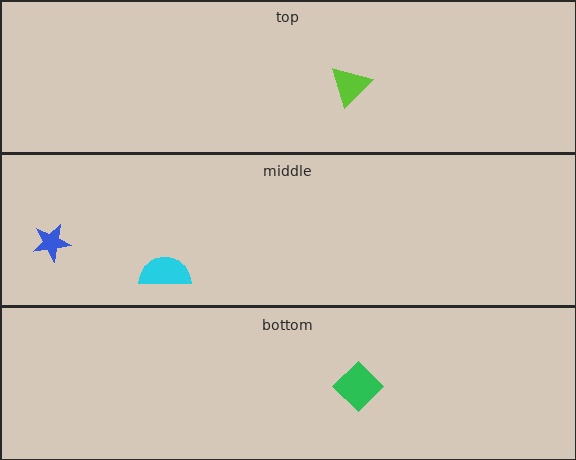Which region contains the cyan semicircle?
The middle region.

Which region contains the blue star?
The middle region.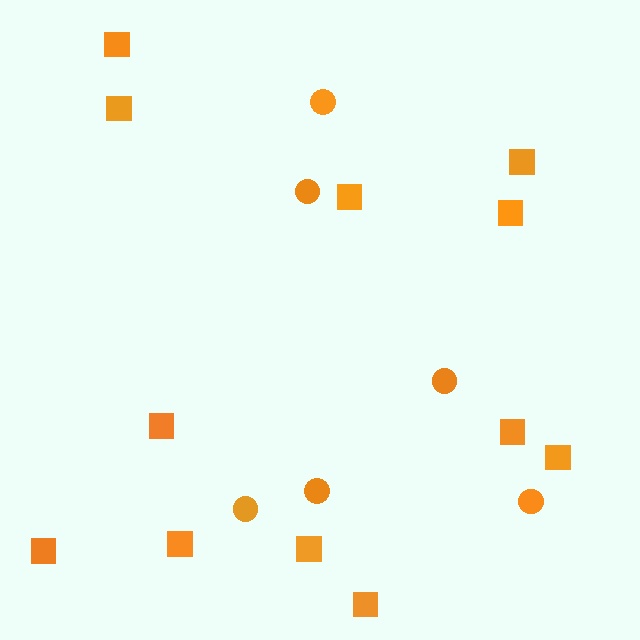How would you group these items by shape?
There are 2 groups: one group of circles (6) and one group of squares (12).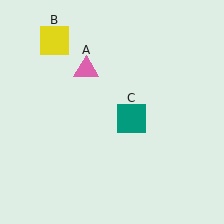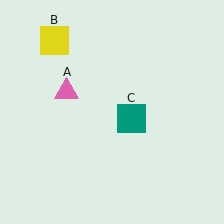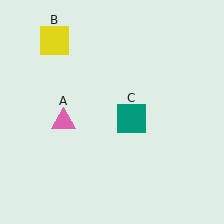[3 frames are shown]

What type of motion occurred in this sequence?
The pink triangle (object A) rotated counterclockwise around the center of the scene.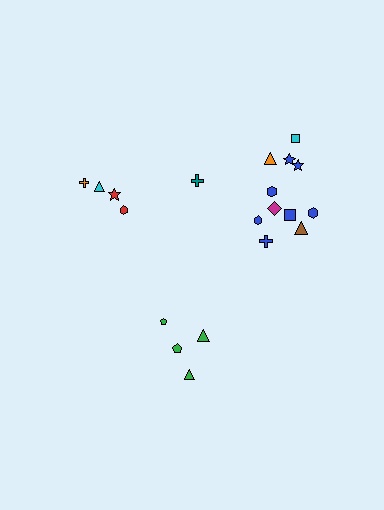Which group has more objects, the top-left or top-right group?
The top-right group.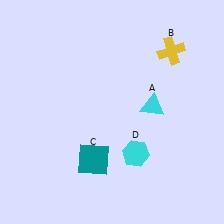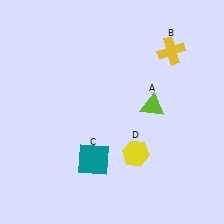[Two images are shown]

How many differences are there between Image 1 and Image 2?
There are 2 differences between the two images.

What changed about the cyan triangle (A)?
In Image 1, A is cyan. In Image 2, it changed to lime.